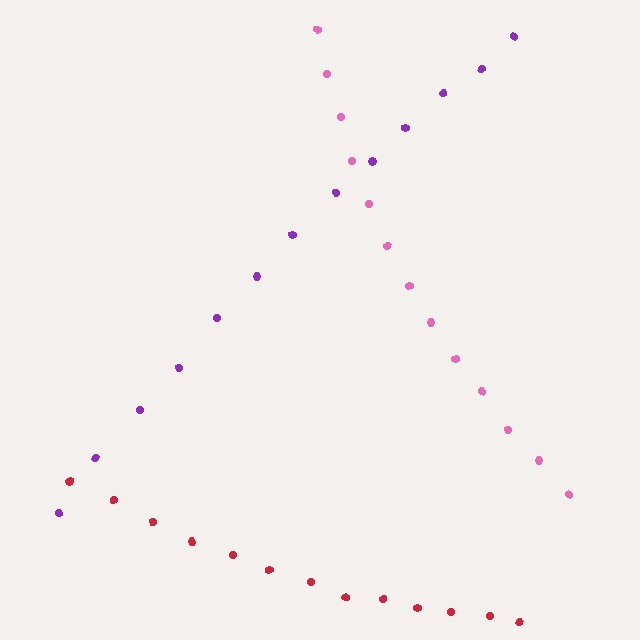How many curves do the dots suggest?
There are 3 distinct paths.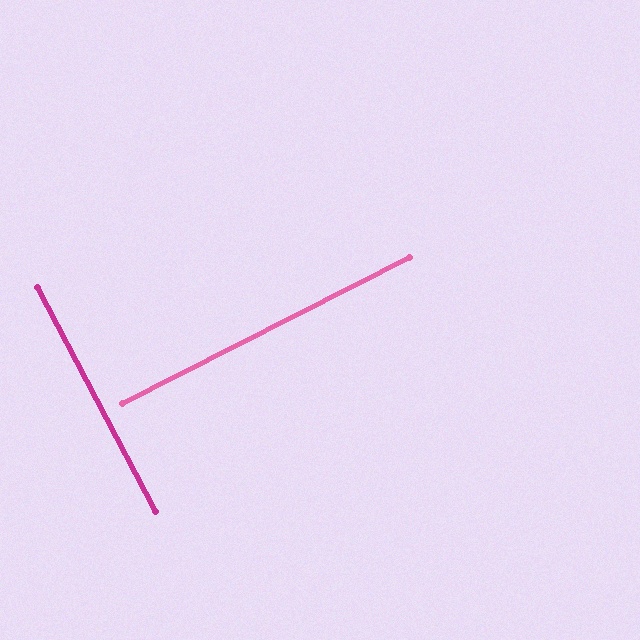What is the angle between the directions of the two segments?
Approximately 89 degrees.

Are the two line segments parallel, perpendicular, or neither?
Perpendicular — they meet at approximately 89°.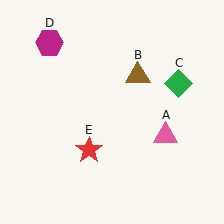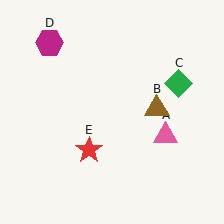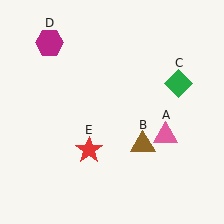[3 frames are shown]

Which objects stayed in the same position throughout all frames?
Pink triangle (object A) and green diamond (object C) and magenta hexagon (object D) and red star (object E) remained stationary.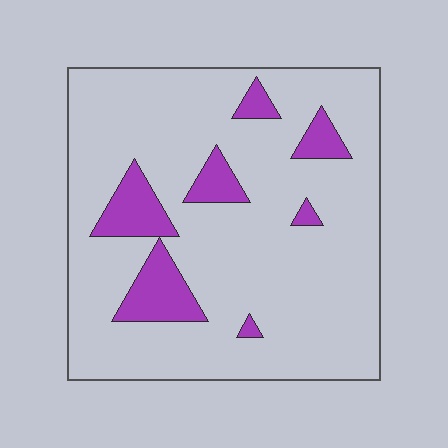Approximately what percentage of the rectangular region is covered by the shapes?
Approximately 15%.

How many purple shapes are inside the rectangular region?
7.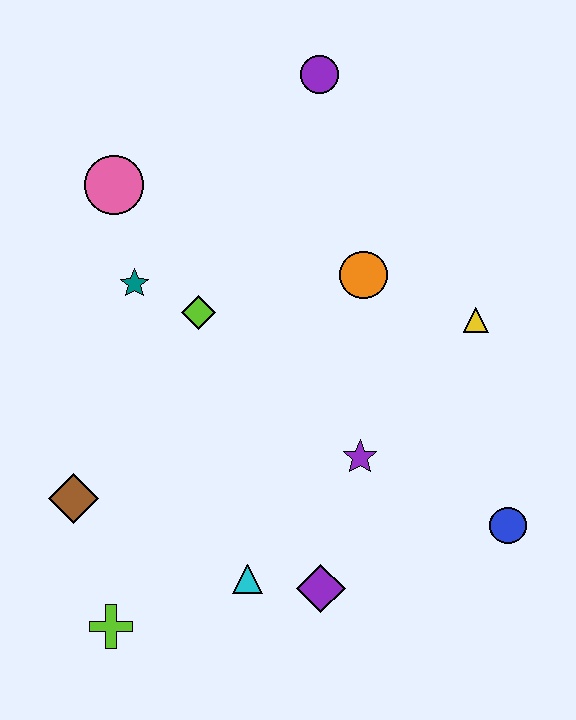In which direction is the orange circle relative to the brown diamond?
The orange circle is to the right of the brown diamond.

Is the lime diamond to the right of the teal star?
Yes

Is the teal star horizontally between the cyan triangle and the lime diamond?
No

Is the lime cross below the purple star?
Yes